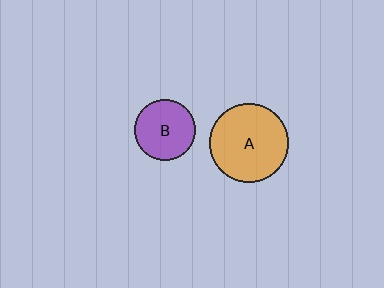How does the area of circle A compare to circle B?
Approximately 1.7 times.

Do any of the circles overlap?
No, none of the circles overlap.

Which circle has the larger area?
Circle A (orange).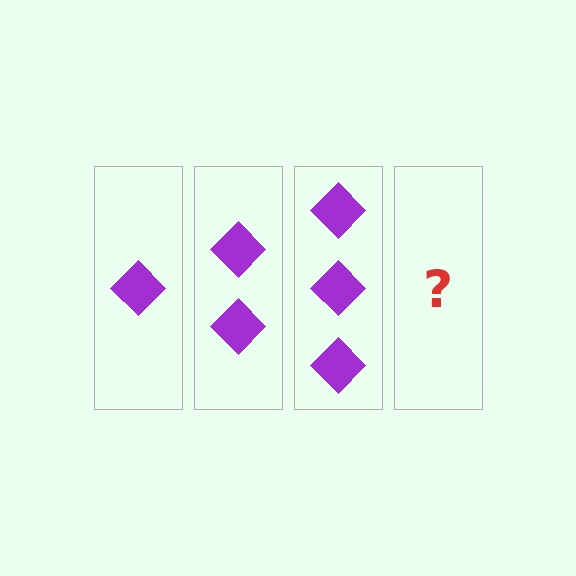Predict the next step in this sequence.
The next step is 4 diamonds.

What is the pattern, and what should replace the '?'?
The pattern is that each step adds one more diamond. The '?' should be 4 diamonds.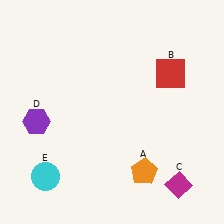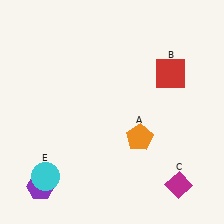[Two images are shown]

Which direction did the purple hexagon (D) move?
The purple hexagon (D) moved down.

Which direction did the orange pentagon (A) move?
The orange pentagon (A) moved up.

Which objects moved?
The objects that moved are: the orange pentagon (A), the purple hexagon (D).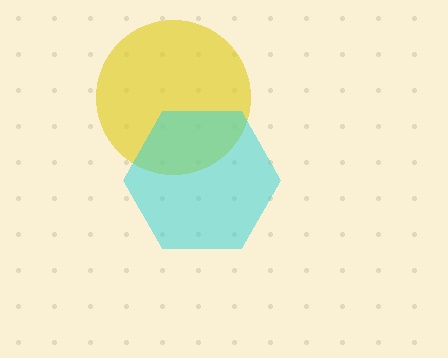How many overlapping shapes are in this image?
There are 2 overlapping shapes in the image.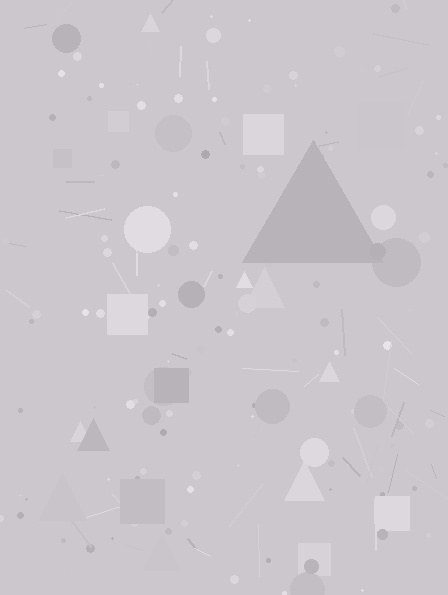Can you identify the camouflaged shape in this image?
The camouflaged shape is a triangle.